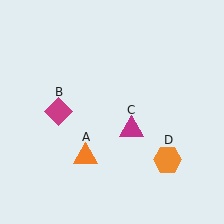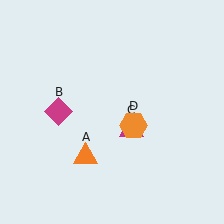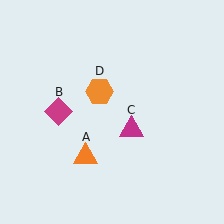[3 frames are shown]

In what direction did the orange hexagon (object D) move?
The orange hexagon (object D) moved up and to the left.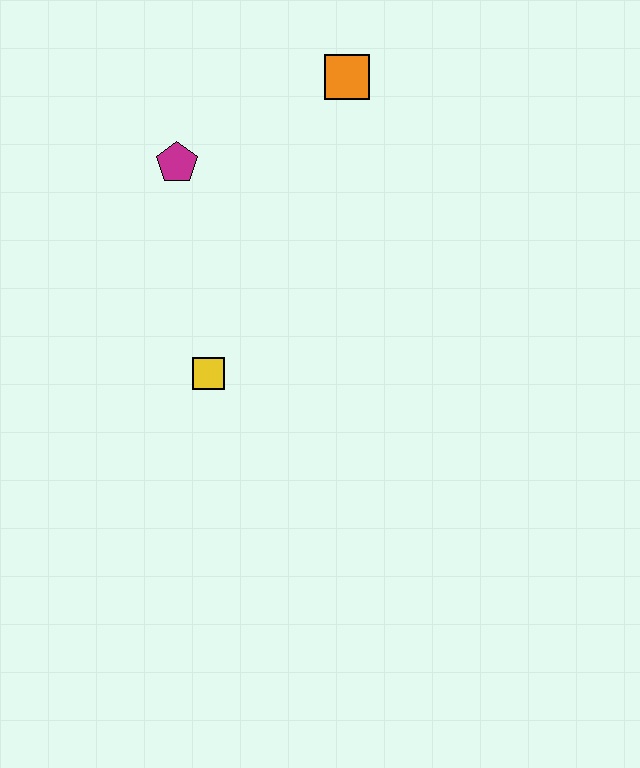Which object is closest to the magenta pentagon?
The orange square is closest to the magenta pentagon.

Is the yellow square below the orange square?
Yes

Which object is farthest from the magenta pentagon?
The yellow square is farthest from the magenta pentagon.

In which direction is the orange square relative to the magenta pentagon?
The orange square is to the right of the magenta pentagon.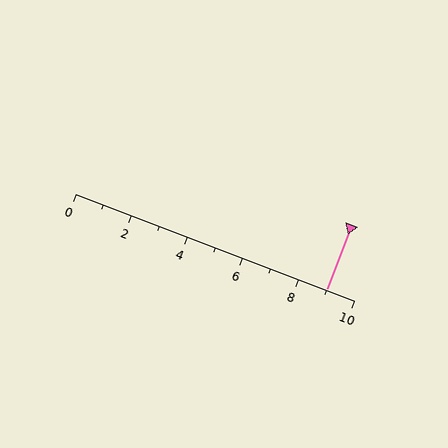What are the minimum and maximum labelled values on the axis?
The axis runs from 0 to 10.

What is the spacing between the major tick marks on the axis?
The major ticks are spaced 2 apart.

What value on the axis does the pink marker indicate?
The marker indicates approximately 9.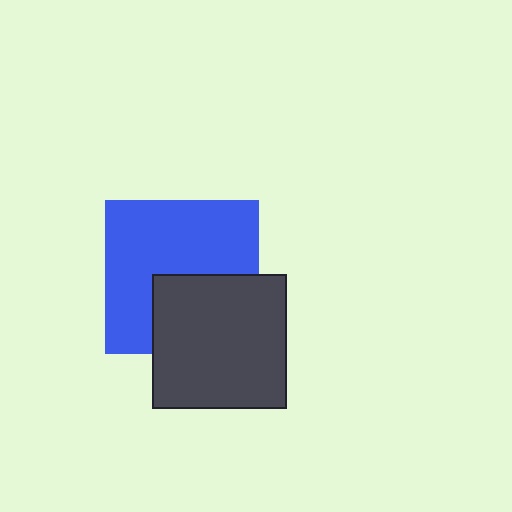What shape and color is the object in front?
The object in front is a dark gray square.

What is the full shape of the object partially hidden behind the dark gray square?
The partially hidden object is a blue square.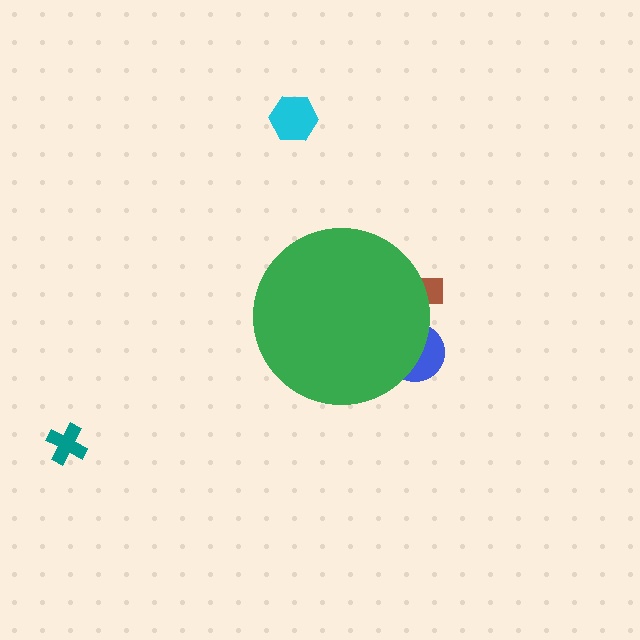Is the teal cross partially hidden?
No, the teal cross is fully visible.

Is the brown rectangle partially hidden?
Yes, the brown rectangle is partially hidden behind the green circle.